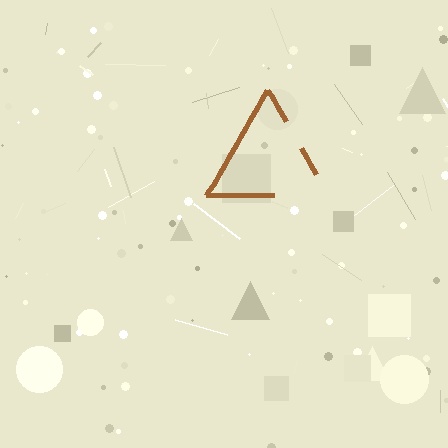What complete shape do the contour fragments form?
The contour fragments form a triangle.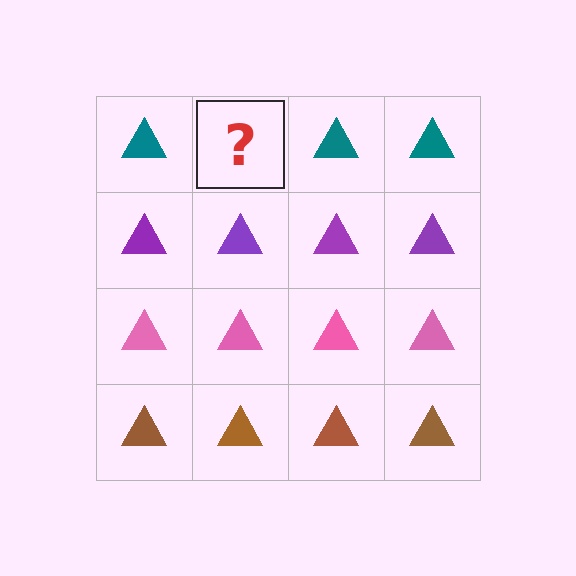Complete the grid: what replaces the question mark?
The question mark should be replaced with a teal triangle.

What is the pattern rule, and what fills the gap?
The rule is that each row has a consistent color. The gap should be filled with a teal triangle.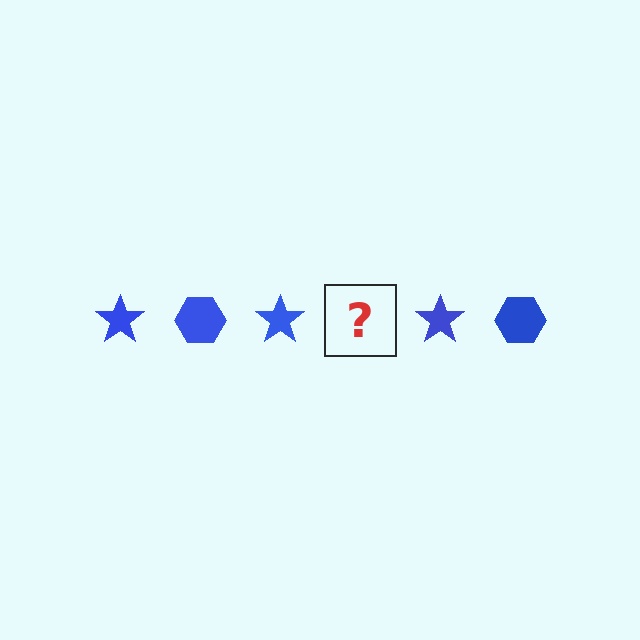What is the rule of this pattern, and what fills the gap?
The rule is that the pattern cycles through star, hexagon shapes in blue. The gap should be filled with a blue hexagon.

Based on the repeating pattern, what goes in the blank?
The blank should be a blue hexagon.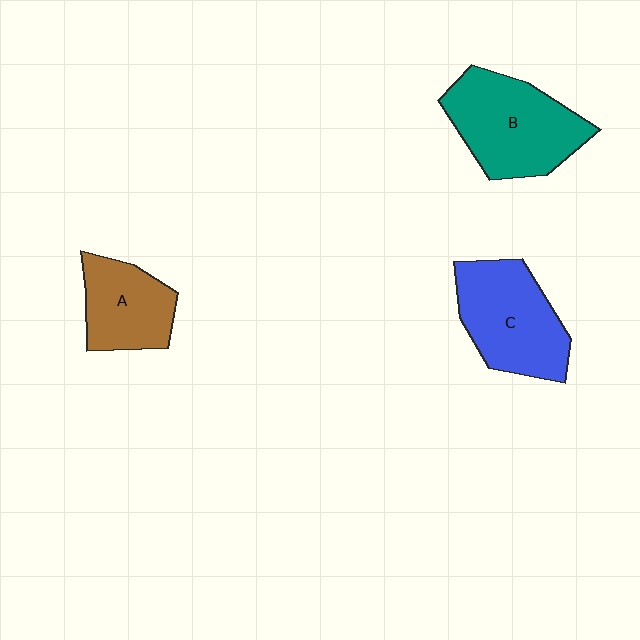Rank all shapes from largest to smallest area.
From largest to smallest: B (teal), C (blue), A (brown).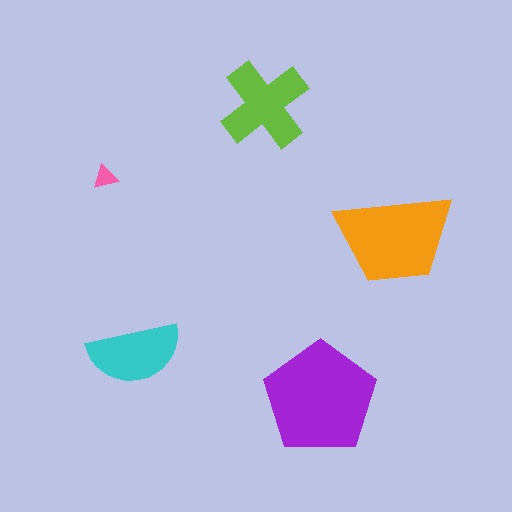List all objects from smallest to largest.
The pink triangle, the cyan semicircle, the lime cross, the orange trapezoid, the purple pentagon.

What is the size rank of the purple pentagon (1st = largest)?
1st.